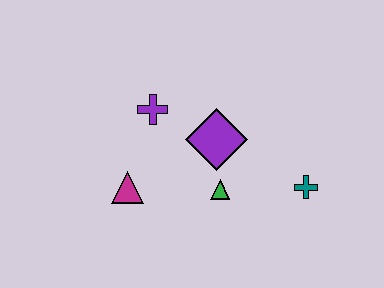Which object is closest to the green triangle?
The purple diamond is closest to the green triangle.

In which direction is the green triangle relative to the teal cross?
The green triangle is to the left of the teal cross.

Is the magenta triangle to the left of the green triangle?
Yes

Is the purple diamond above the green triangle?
Yes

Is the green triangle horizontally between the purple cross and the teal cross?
Yes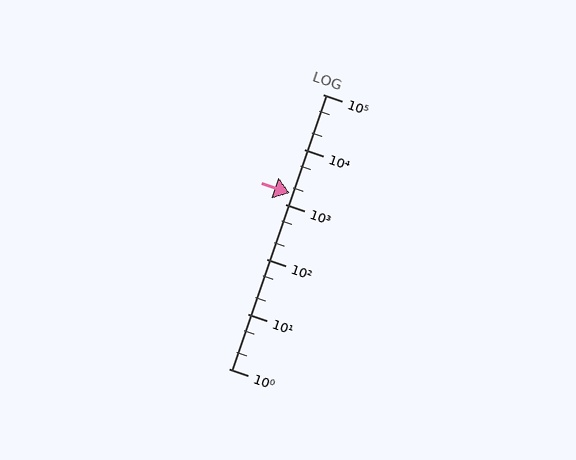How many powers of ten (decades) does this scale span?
The scale spans 5 decades, from 1 to 100000.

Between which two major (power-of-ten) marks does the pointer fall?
The pointer is between 1000 and 10000.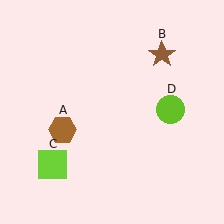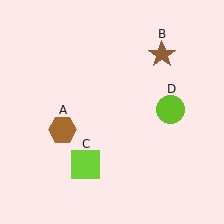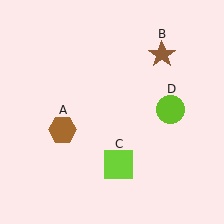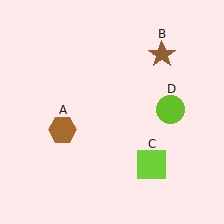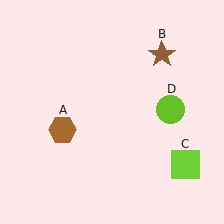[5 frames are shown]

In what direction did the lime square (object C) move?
The lime square (object C) moved right.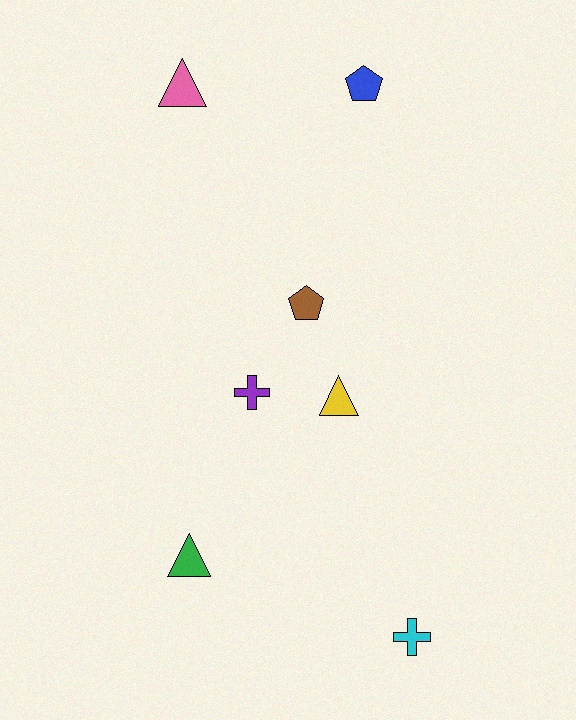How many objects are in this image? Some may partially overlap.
There are 7 objects.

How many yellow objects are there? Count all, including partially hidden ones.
There is 1 yellow object.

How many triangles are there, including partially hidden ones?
There are 3 triangles.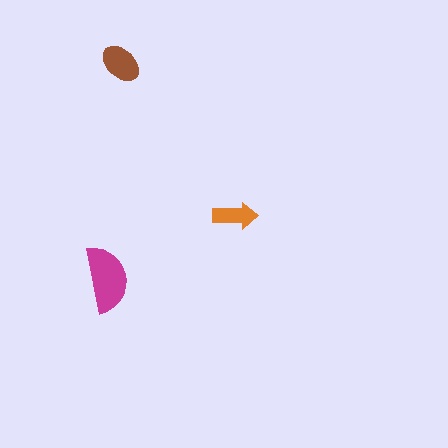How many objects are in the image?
There are 3 objects in the image.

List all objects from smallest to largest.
The orange arrow, the brown ellipse, the magenta semicircle.